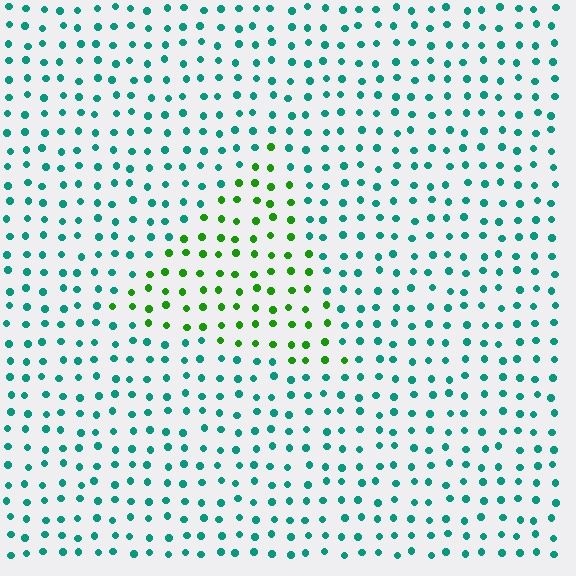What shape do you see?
I see a triangle.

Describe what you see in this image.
The image is filled with small teal elements in a uniform arrangement. A triangle-shaped region is visible where the elements are tinted to a slightly different hue, forming a subtle color boundary.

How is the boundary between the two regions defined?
The boundary is defined purely by a slight shift in hue (about 55 degrees). Spacing, size, and orientation are identical on both sides.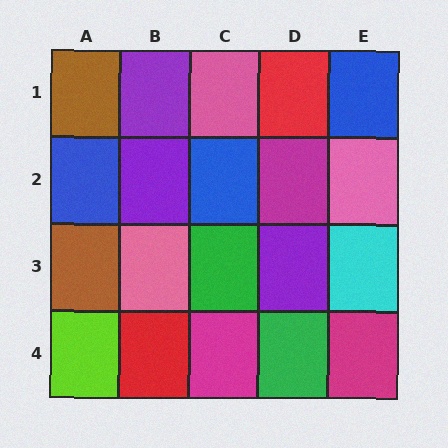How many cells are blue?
3 cells are blue.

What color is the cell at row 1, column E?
Blue.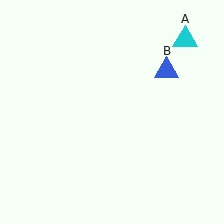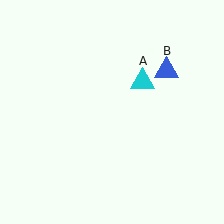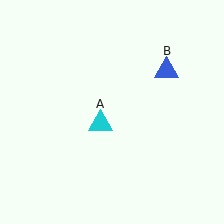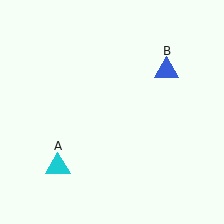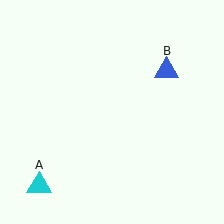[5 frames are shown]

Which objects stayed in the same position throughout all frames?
Blue triangle (object B) remained stationary.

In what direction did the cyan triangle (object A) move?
The cyan triangle (object A) moved down and to the left.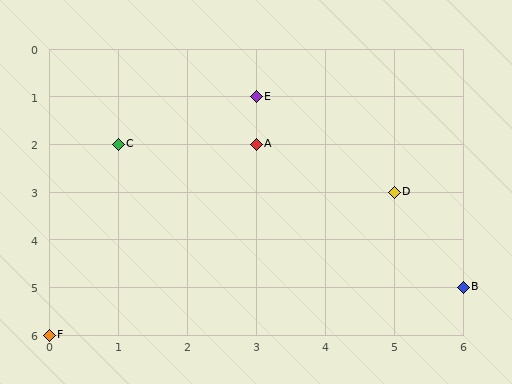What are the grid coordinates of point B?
Point B is at grid coordinates (6, 5).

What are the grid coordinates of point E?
Point E is at grid coordinates (3, 1).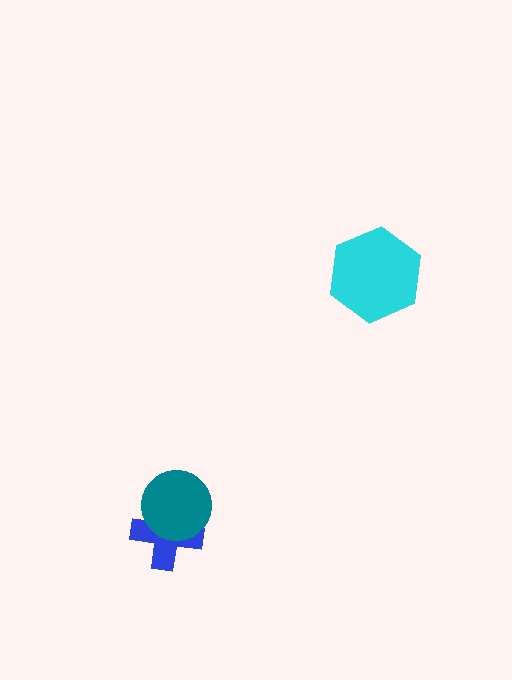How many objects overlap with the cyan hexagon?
0 objects overlap with the cyan hexagon.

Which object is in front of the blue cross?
The teal circle is in front of the blue cross.